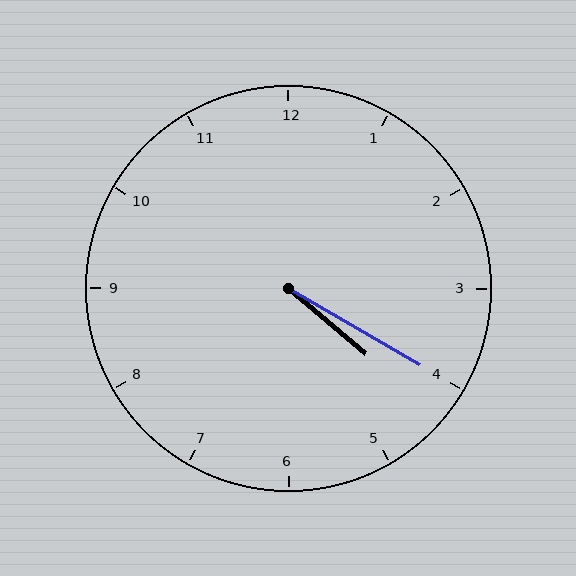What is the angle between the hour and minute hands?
Approximately 10 degrees.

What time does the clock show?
4:20.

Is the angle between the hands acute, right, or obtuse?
It is acute.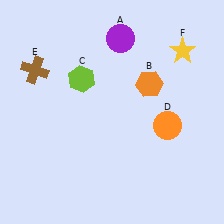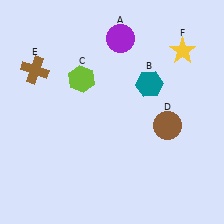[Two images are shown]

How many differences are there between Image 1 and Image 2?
There are 2 differences between the two images.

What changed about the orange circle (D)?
In Image 1, D is orange. In Image 2, it changed to brown.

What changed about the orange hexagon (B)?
In Image 1, B is orange. In Image 2, it changed to teal.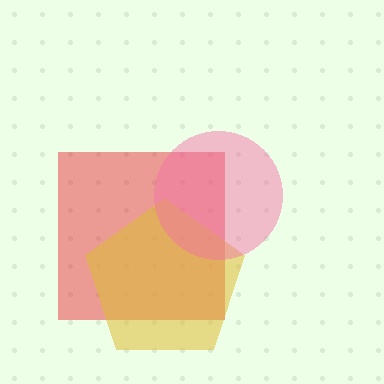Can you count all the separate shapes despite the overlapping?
Yes, there are 3 separate shapes.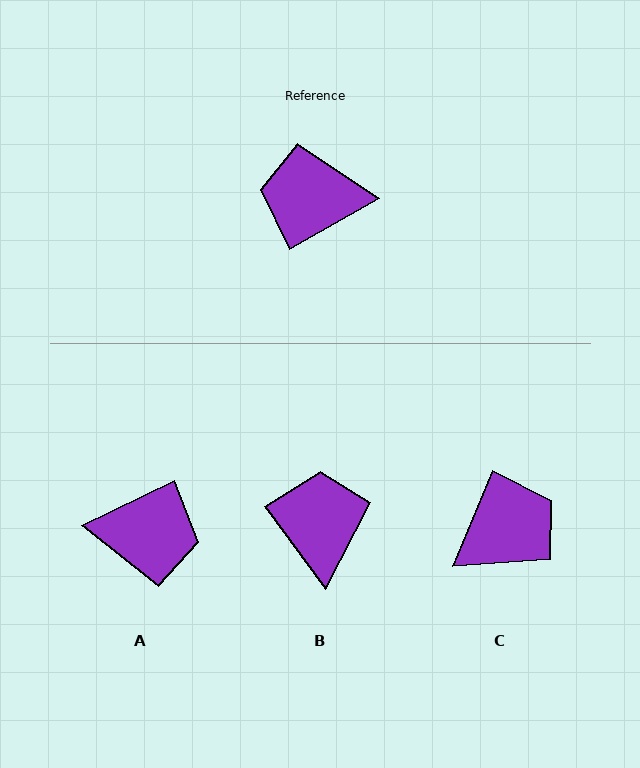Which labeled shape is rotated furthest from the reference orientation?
A, about 176 degrees away.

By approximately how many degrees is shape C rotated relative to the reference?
Approximately 142 degrees clockwise.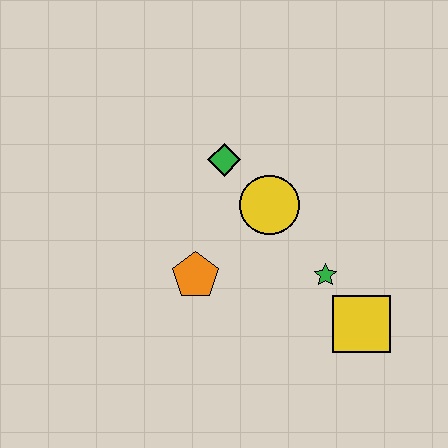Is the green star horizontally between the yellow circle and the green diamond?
No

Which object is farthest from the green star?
The green diamond is farthest from the green star.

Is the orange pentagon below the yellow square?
No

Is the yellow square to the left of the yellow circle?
No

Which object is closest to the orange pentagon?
The yellow circle is closest to the orange pentagon.